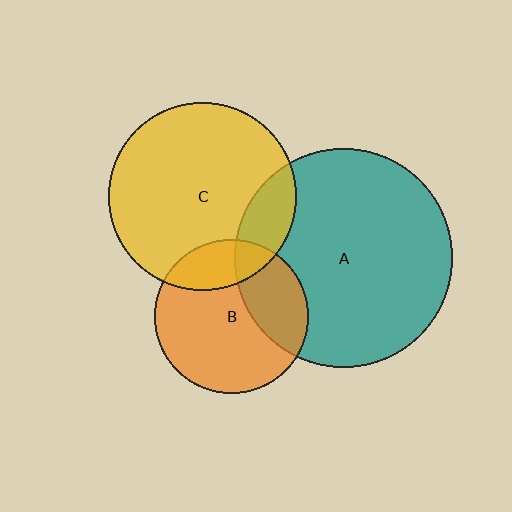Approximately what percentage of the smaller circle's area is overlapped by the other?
Approximately 30%.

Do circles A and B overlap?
Yes.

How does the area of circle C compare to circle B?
Approximately 1.5 times.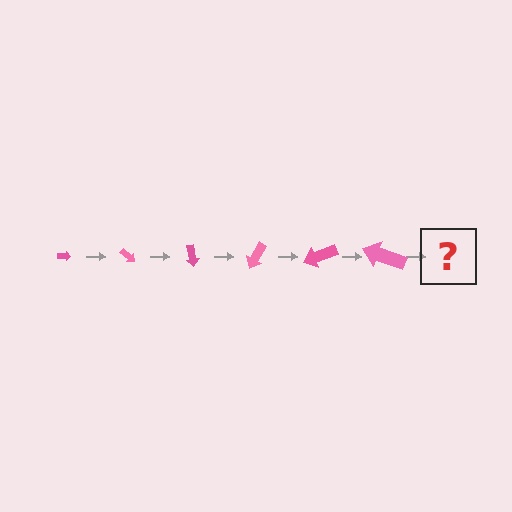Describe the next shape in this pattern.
It should be an arrow, larger than the previous one and rotated 240 degrees from the start.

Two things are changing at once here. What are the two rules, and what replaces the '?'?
The two rules are that the arrow grows larger each step and it rotates 40 degrees each step. The '?' should be an arrow, larger than the previous one and rotated 240 degrees from the start.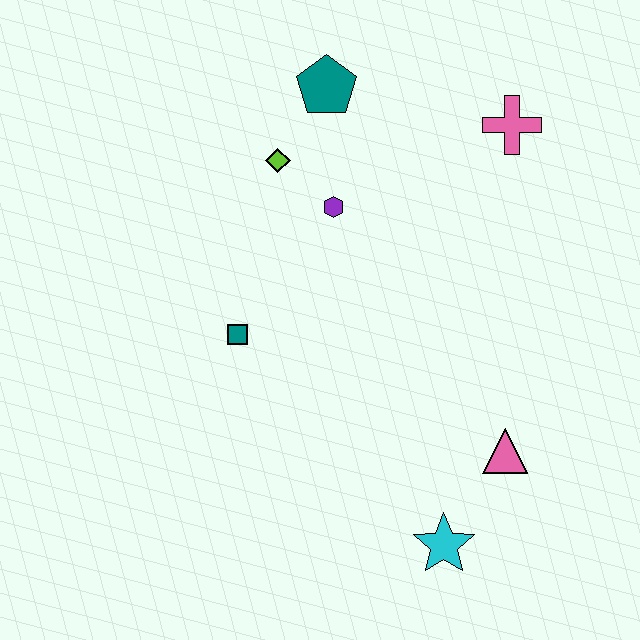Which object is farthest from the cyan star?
The teal pentagon is farthest from the cyan star.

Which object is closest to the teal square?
The purple hexagon is closest to the teal square.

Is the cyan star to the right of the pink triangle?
No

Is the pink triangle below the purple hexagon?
Yes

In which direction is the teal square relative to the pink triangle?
The teal square is to the left of the pink triangle.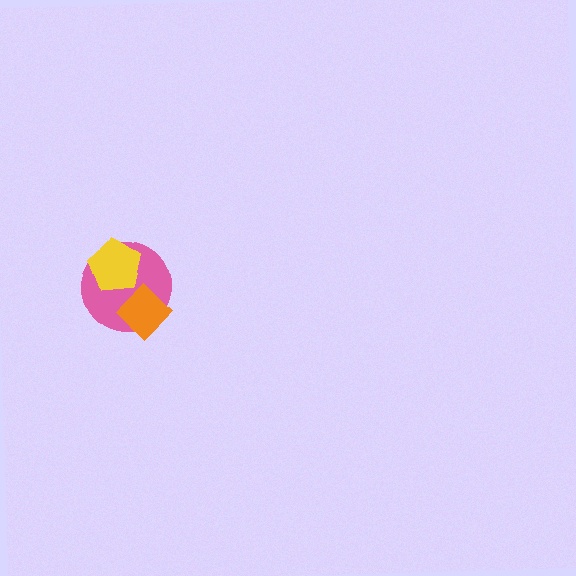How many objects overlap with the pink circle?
2 objects overlap with the pink circle.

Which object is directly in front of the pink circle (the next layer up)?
The yellow pentagon is directly in front of the pink circle.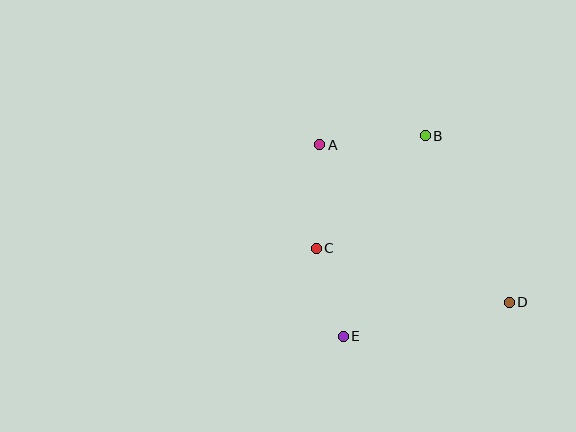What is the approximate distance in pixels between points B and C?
The distance between B and C is approximately 157 pixels.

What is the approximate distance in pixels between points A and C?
The distance between A and C is approximately 103 pixels.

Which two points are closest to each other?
Points C and E are closest to each other.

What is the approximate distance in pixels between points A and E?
The distance between A and E is approximately 193 pixels.